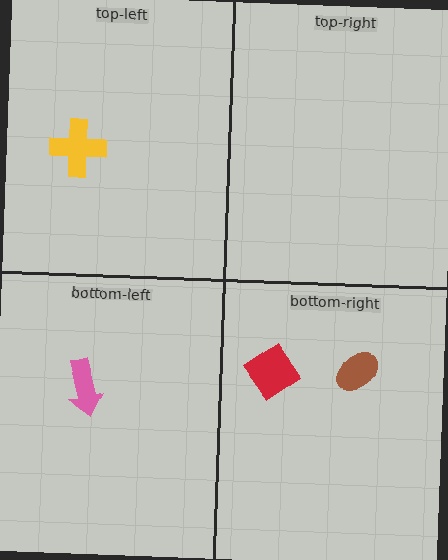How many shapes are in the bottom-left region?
1.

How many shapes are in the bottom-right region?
2.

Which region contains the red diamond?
The bottom-right region.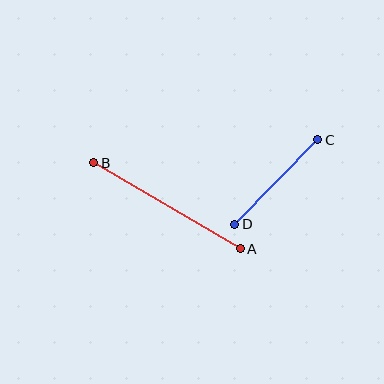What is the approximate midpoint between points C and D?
The midpoint is at approximately (276, 182) pixels.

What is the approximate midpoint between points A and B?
The midpoint is at approximately (167, 206) pixels.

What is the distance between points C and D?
The distance is approximately 119 pixels.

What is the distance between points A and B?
The distance is approximately 170 pixels.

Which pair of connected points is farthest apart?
Points A and B are farthest apart.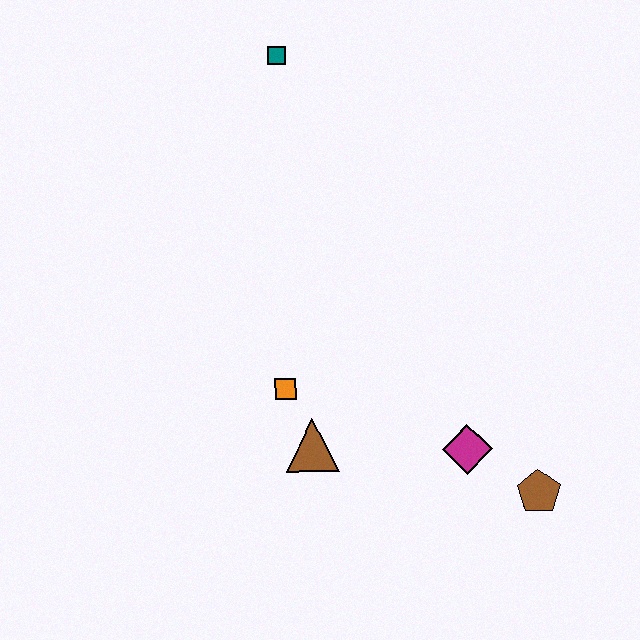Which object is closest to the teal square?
The orange square is closest to the teal square.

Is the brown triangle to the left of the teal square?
No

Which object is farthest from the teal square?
The brown pentagon is farthest from the teal square.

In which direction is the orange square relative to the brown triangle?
The orange square is above the brown triangle.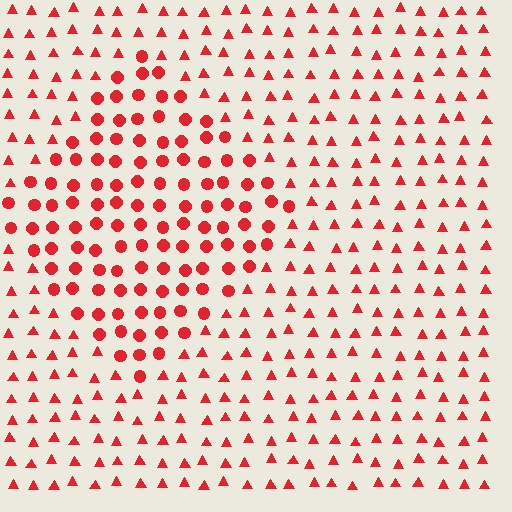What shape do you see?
I see a diamond.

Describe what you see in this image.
The image is filled with small red elements arranged in a uniform grid. A diamond-shaped region contains circles, while the surrounding area contains triangles. The boundary is defined purely by the change in element shape.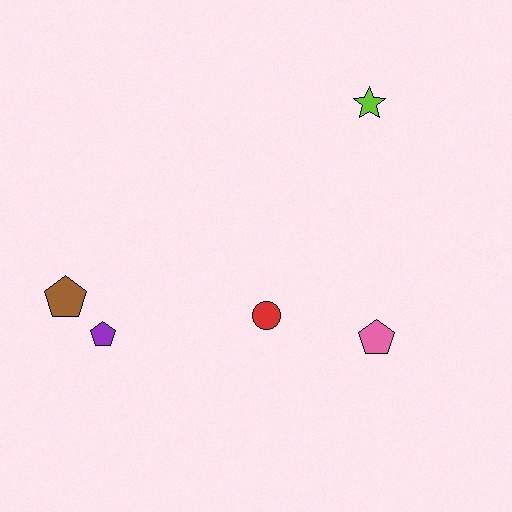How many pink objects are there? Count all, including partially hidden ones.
There is 1 pink object.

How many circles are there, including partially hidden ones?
There is 1 circle.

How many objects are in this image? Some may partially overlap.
There are 5 objects.